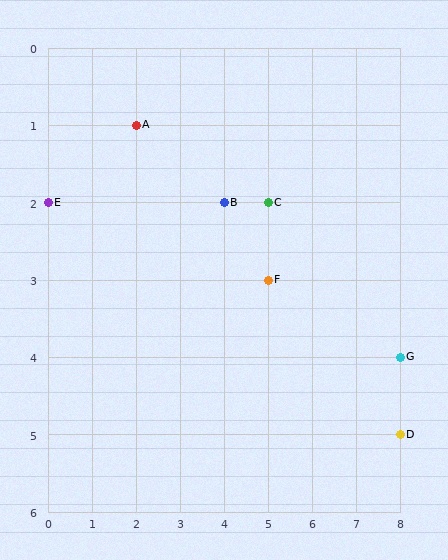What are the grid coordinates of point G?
Point G is at grid coordinates (8, 4).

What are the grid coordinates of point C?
Point C is at grid coordinates (5, 2).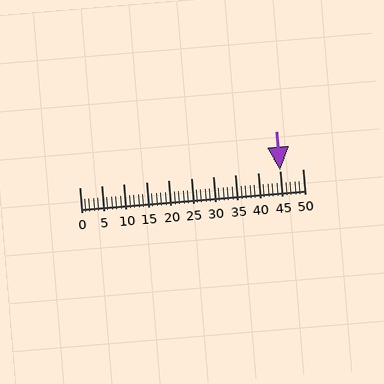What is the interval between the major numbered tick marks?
The major tick marks are spaced 5 units apart.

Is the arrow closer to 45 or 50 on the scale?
The arrow is closer to 45.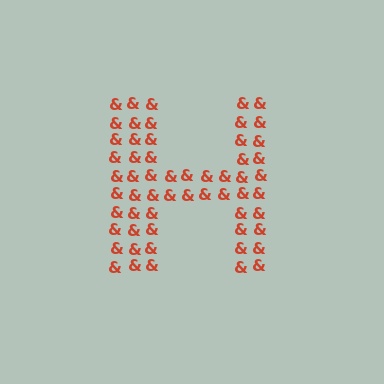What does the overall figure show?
The overall figure shows the letter H.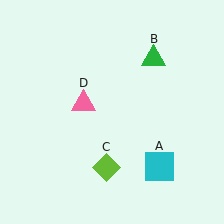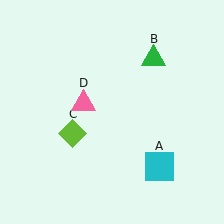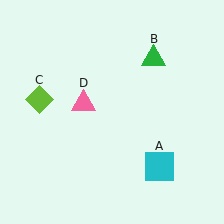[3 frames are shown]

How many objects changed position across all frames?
1 object changed position: lime diamond (object C).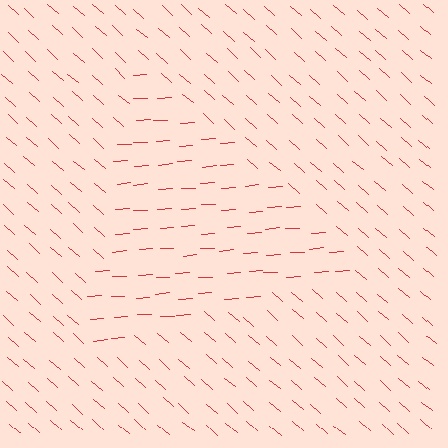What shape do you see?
I see a triangle.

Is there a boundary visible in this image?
Yes, there is a texture boundary formed by a change in line orientation.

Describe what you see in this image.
The image is filled with small red line segments. A triangle region in the image has lines oriented differently from the surrounding lines, creating a visible texture boundary.